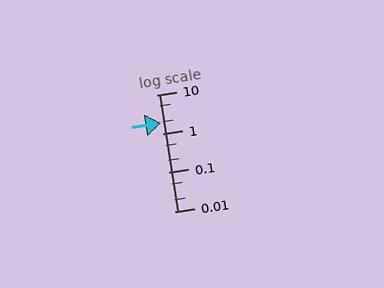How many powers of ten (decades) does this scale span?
The scale spans 3 decades, from 0.01 to 10.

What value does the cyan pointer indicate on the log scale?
The pointer indicates approximately 1.9.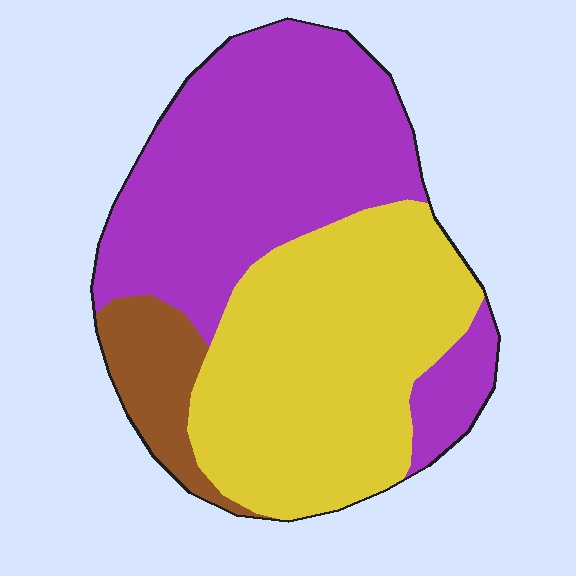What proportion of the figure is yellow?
Yellow covers 43% of the figure.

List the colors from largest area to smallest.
From largest to smallest: purple, yellow, brown.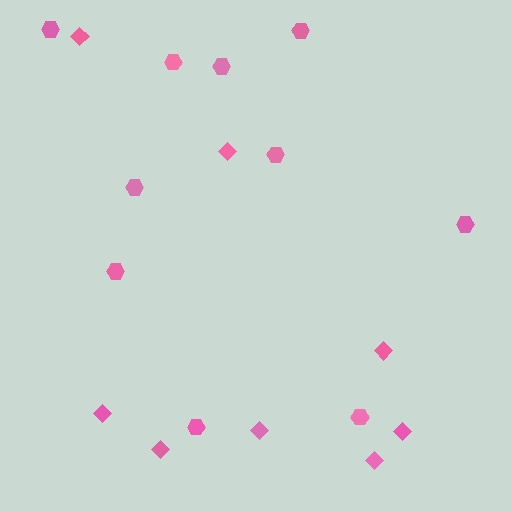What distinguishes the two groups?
There are 2 groups: one group of hexagons (10) and one group of diamonds (8).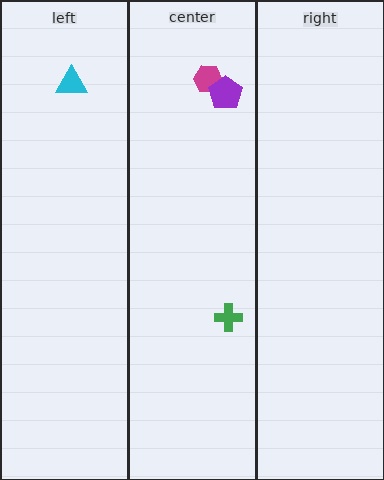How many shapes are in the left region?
1.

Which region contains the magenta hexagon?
The center region.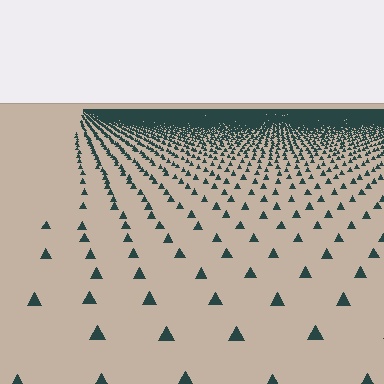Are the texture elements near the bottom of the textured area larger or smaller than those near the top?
Larger. Near the bottom, elements are closer to the viewer and appear at a bigger on-screen size.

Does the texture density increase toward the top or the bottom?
Density increases toward the top.